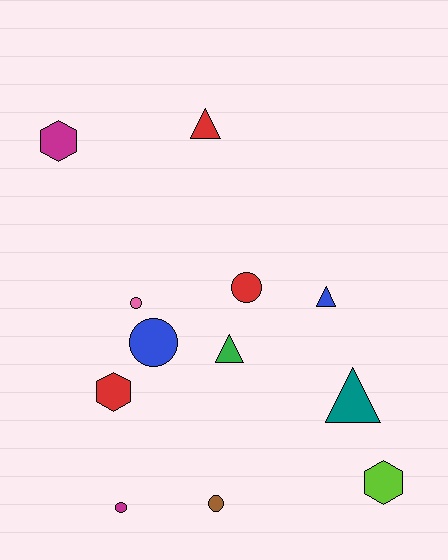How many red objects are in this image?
There are 3 red objects.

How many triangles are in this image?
There are 4 triangles.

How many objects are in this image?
There are 12 objects.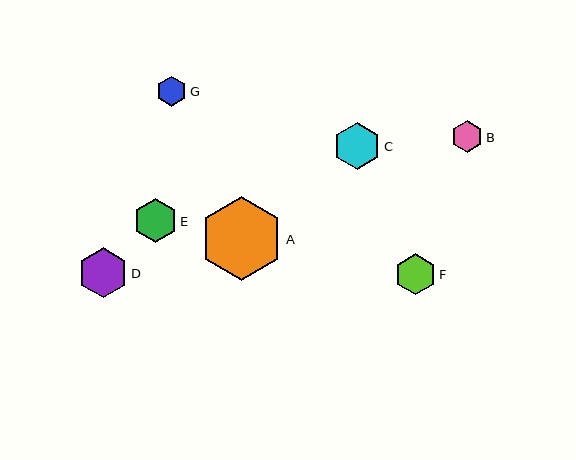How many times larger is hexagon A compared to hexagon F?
Hexagon A is approximately 2.0 times the size of hexagon F.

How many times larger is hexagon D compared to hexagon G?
Hexagon D is approximately 1.7 times the size of hexagon G.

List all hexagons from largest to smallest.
From largest to smallest: A, D, C, E, F, B, G.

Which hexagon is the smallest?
Hexagon G is the smallest with a size of approximately 30 pixels.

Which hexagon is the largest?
Hexagon A is the largest with a size of approximately 83 pixels.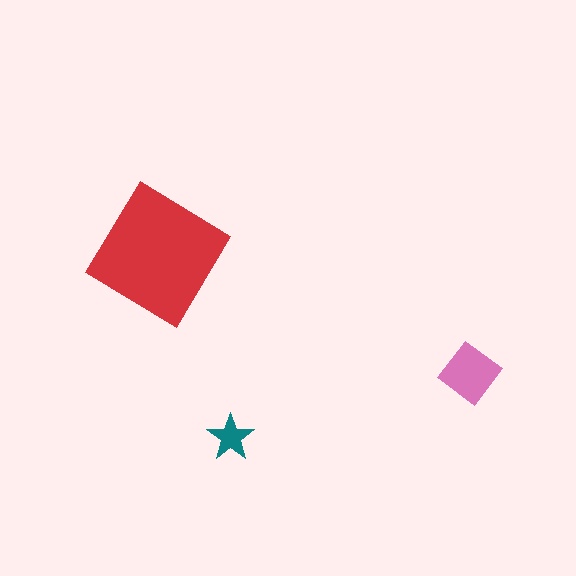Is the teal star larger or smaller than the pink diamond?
Smaller.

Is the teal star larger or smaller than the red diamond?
Smaller.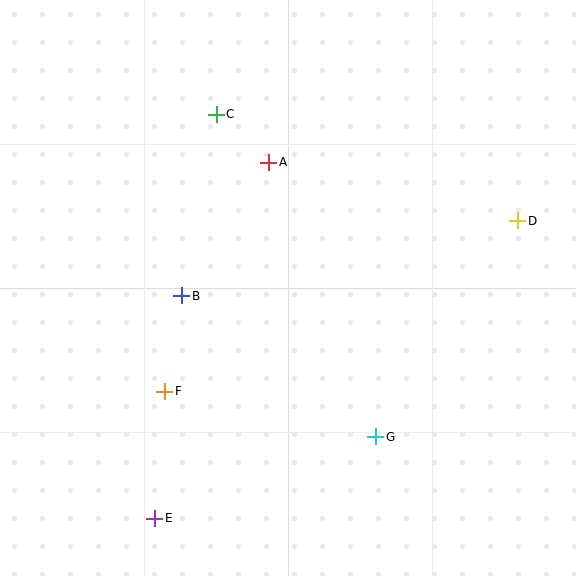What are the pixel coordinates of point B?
Point B is at (182, 296).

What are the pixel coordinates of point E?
Point E is at (155, 518).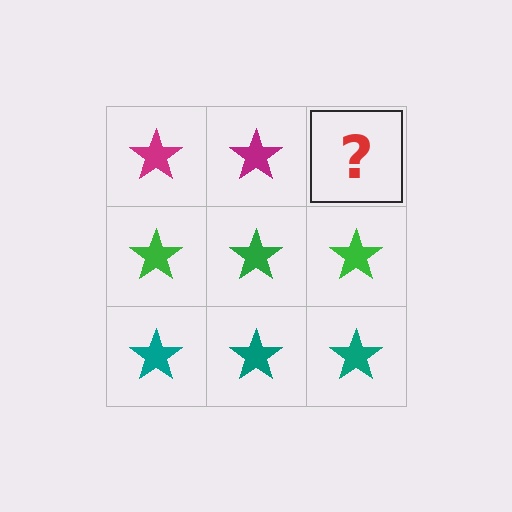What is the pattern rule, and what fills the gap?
The rule is that each row has a consistent color. The gap should be filled with a magenta star.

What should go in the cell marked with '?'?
The missing cell should contain a magenta star.